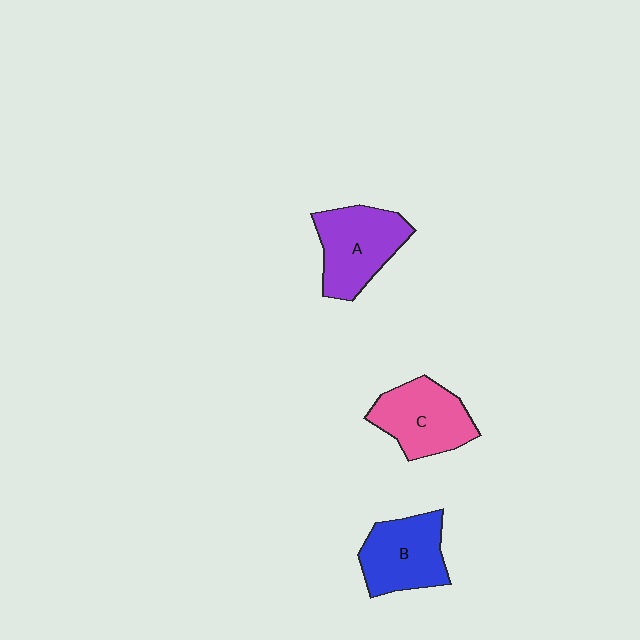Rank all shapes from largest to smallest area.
From largest to smallest: A (purple), C (pink), B (blue).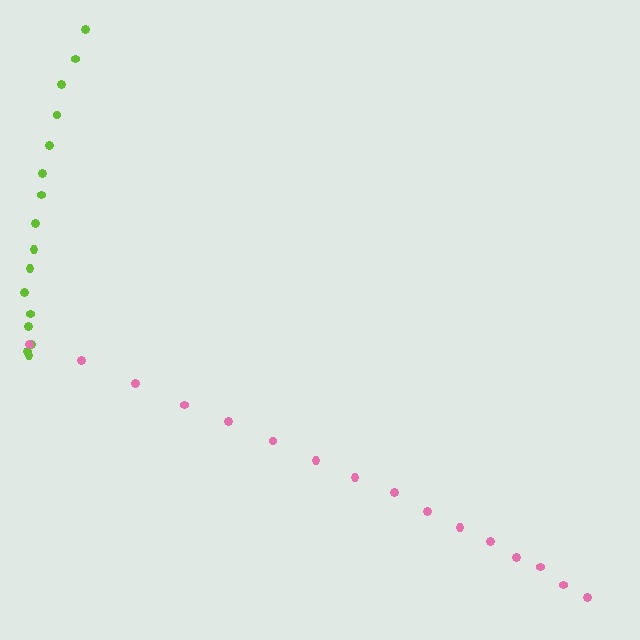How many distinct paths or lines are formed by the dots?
There are 2 distinct paths.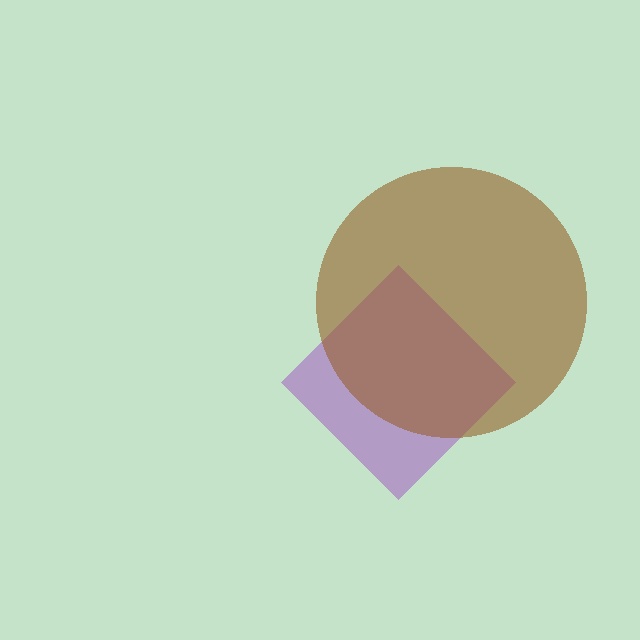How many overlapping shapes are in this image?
There are 2 overlapping shapes in the image.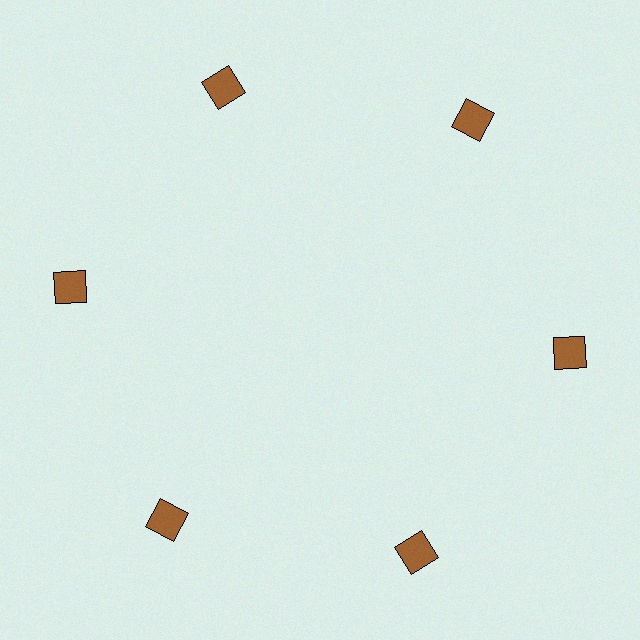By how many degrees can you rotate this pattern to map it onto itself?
The pattern maps onto itself every 60 degrees of rotation.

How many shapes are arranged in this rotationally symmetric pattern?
There are 6 shapes, arranged in 6 groups of 1.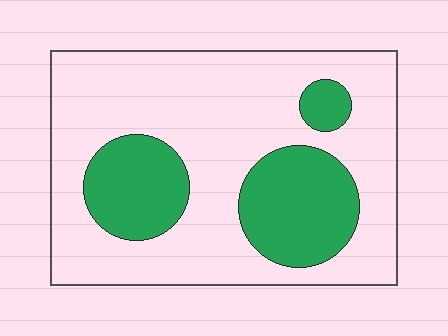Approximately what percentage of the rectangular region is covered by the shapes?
Approximately 30%.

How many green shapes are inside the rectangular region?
3.